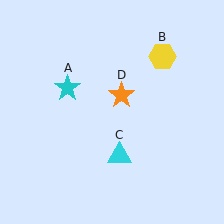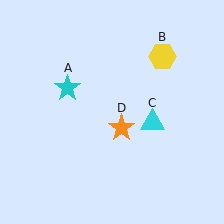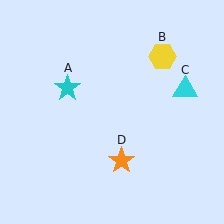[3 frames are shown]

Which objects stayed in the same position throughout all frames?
Cyan star (object A) and yellow hexagon (object B) remained stationary.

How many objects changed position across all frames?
2 objects changed position: cyan triangle (object C), orange star (object D).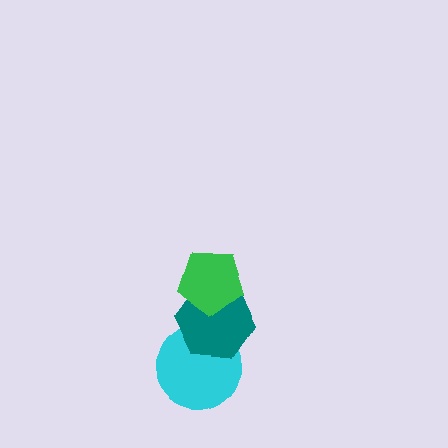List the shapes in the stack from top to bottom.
From top to bottom: the green pentagon, the teal hexagon, the cyan circle.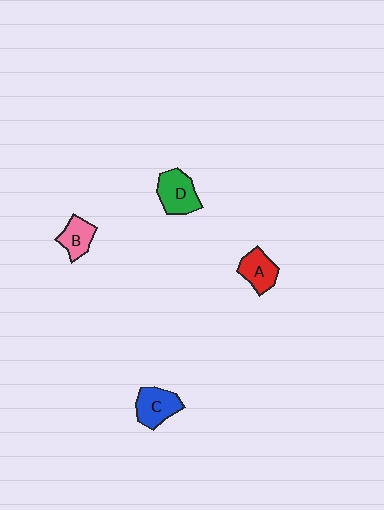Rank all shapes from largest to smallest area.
From largest to smallest: D (green), C (blue), A (red), B (pink).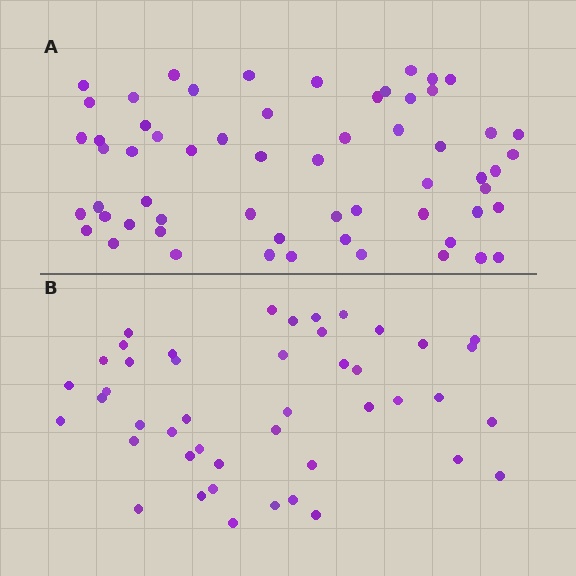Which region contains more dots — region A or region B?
Region A (the top region) has more dots.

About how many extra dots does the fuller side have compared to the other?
Region A has approximately 15 more dots than region B.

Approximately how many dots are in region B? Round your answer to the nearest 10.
About 40 dots. (The exact count is 45, which rounds to 40.)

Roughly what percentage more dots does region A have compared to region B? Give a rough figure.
About 35% more.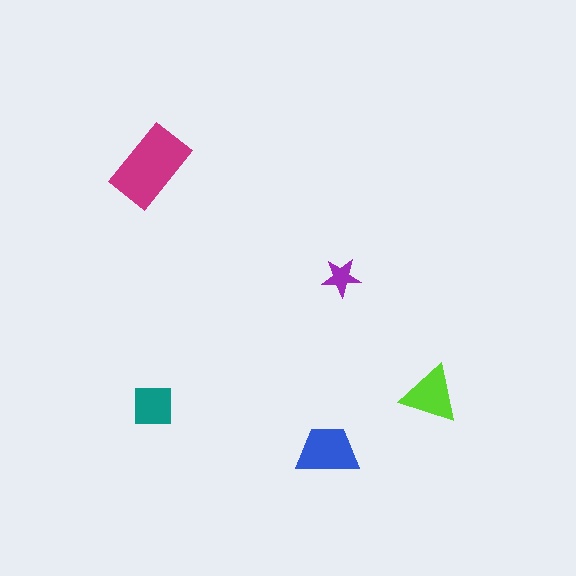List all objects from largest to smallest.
The magenta rectangle, the blue trapezoid, the lime triangle, the teal square, the purple star.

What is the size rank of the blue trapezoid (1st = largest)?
2nd.